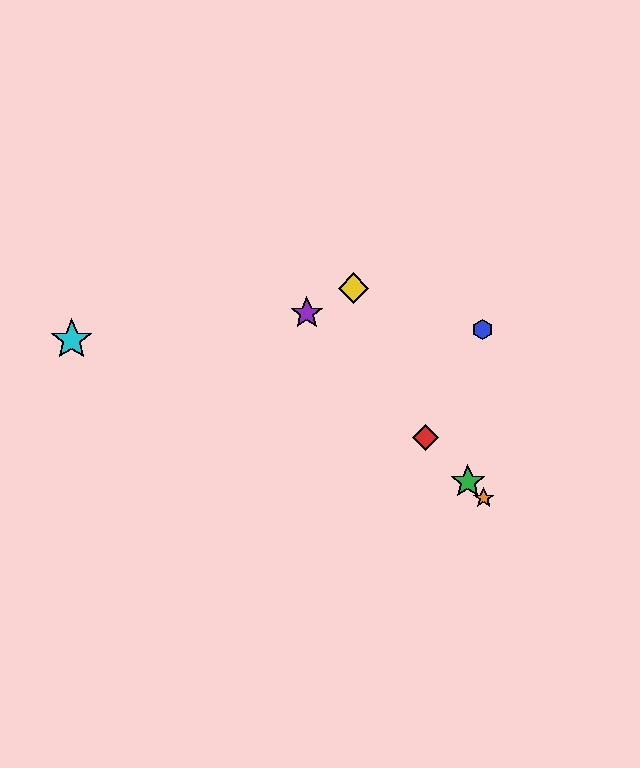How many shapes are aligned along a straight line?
4 shapes (the red diamond, the green star, the purple star, the orange star) are aligned along a straight line.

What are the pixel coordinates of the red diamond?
The red diamond is at (425, 437).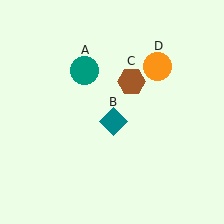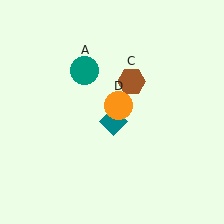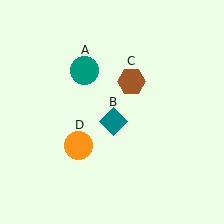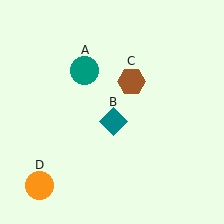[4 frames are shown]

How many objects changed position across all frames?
1 object changed position: orange circle (object D).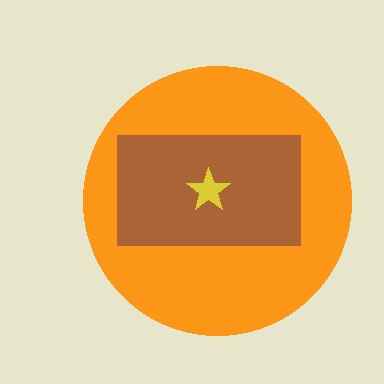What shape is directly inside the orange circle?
The brown rectangle.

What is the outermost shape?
The orange circle.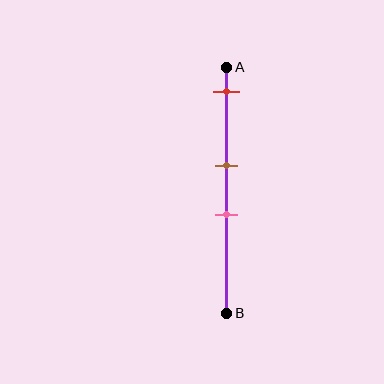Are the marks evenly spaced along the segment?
No, the marks are not evenly spaced.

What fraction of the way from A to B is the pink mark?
The pink mark is approximately 60% (0.6) of the way from A to B.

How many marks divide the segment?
There are 3 marks dividing the segment.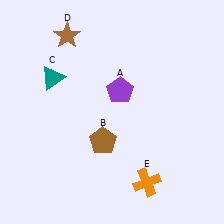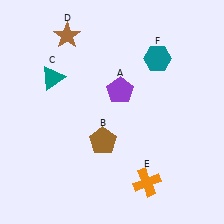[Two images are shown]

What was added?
A teal hexagon (F) was added in Image 2.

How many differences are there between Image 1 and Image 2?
There is 1 difference between the two images.